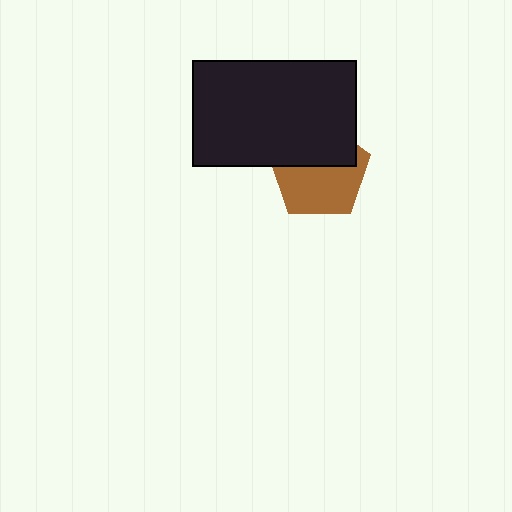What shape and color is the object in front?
The object in front is a black rectangle.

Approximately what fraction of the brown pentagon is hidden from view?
Roughly 44% of the brown pentagon is hidden behind the black rectangle.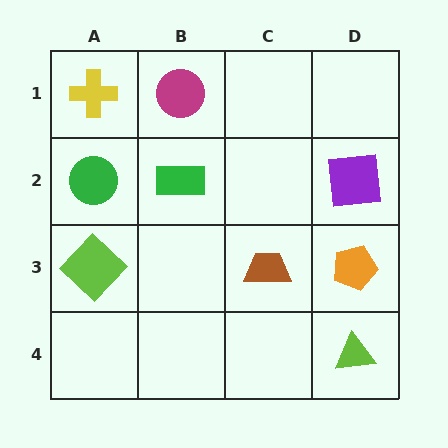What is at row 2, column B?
A green rectangle.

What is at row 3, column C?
A brown trapezoid.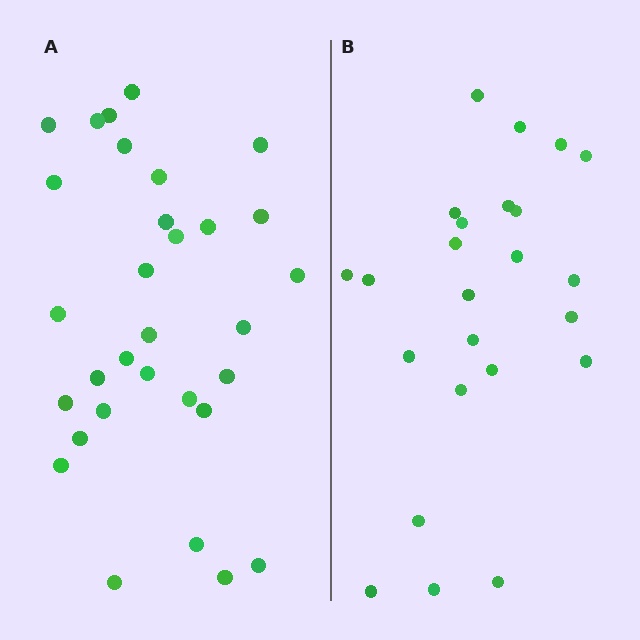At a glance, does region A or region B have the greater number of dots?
Region A (the left region) has more dots.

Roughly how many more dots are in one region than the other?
Region A has roughly 8 or so more dots than region B.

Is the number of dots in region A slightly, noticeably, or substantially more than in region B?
Region A has noticeably more, but not dramatically so. The ratio is roughly 1.3 to 1.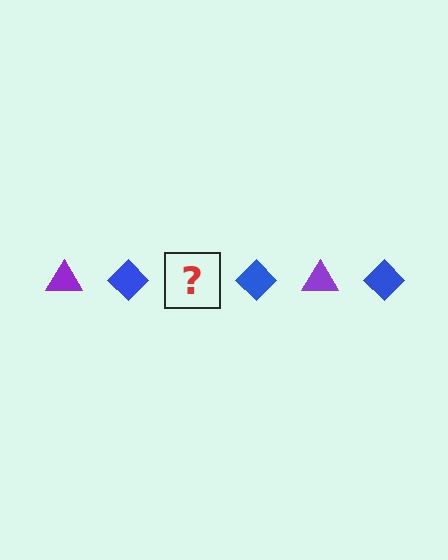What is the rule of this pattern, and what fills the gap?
The rule is that the pattern alternates between purple triangle and blue diamond. The gap should be filled with a purple triangle.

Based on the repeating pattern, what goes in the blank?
The blank should be a purple triangle.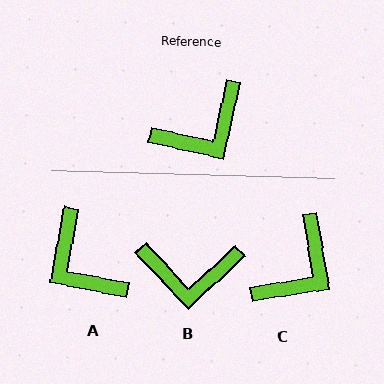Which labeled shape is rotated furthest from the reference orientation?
A, about 88 degrees away.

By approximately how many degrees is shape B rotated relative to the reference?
Approximately 34 degrees clockwise.